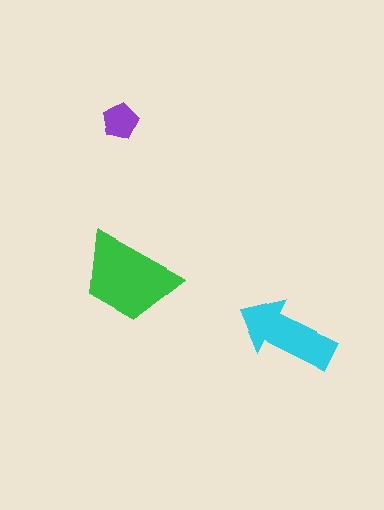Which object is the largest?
The green trapezoid.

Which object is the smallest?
The purple pentagon.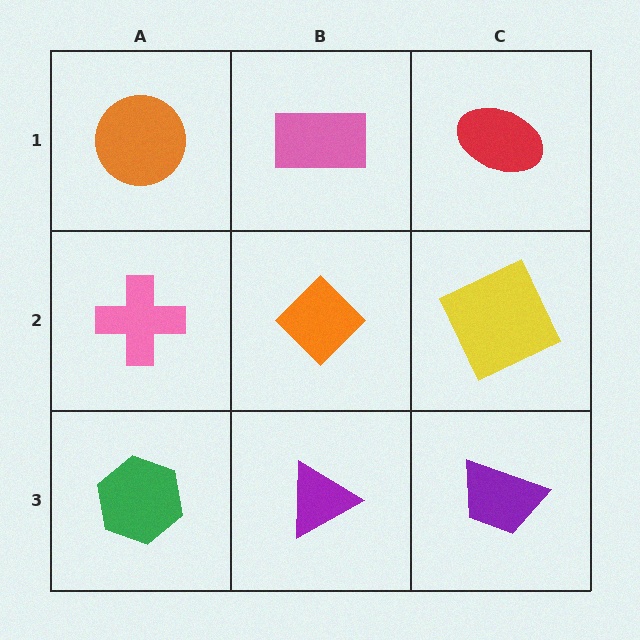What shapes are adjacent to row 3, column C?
A yellow square (row 2, column C), a purple triangle (row 3, column B).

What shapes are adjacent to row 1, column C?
A yellow square (row 2, column C), a pink rectangle (row 1, column B).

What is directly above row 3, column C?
A yellow square.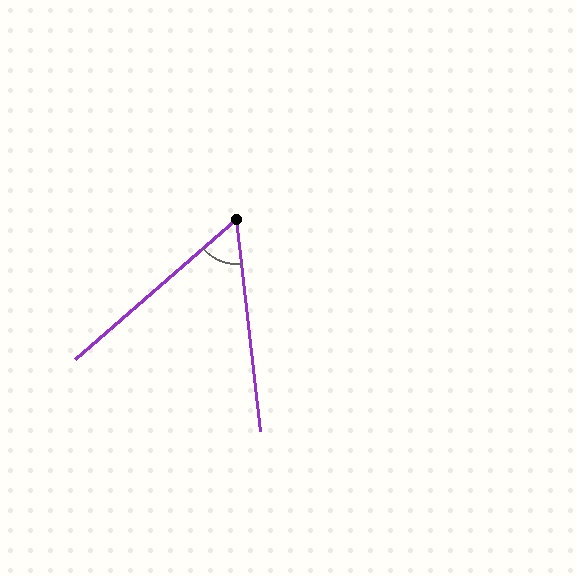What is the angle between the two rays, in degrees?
Approximately 56 degrees.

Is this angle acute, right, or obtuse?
It is acute.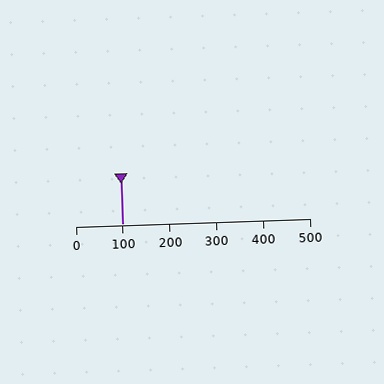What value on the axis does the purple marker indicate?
The marker indicates approximately 100.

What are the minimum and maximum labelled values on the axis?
The axis runs from 0 to 500.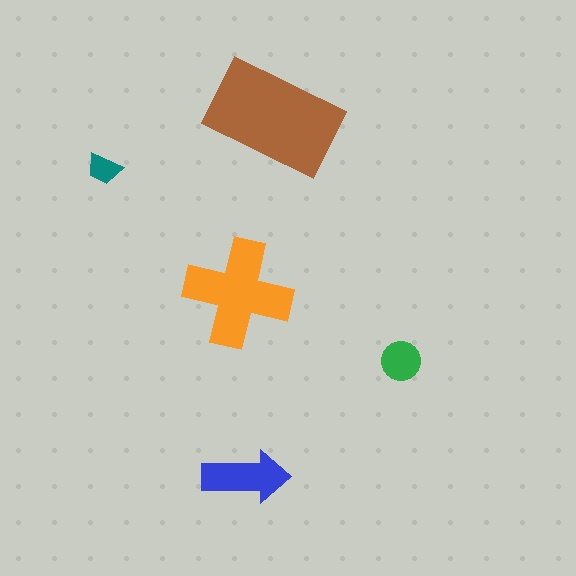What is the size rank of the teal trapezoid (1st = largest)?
5th.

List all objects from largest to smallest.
The brown rectangle, the orange cross, the blue arrow, the green circle, the teal trapezoid.